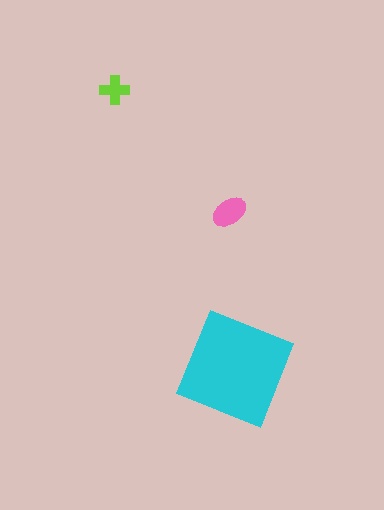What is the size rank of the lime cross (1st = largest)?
3rd.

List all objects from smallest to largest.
The lime cross, the pink ellipse, the cyan diamond.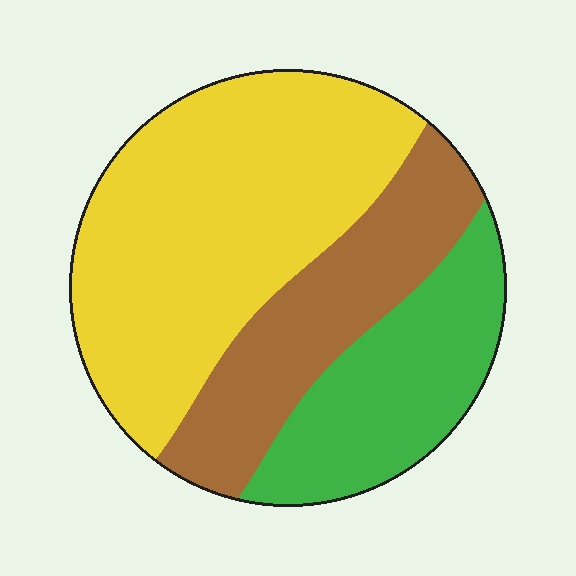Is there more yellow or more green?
Yellow.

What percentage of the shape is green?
Green takes up about one quarter (1/4) of the shape.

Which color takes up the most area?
Yellow, at roughly 50%.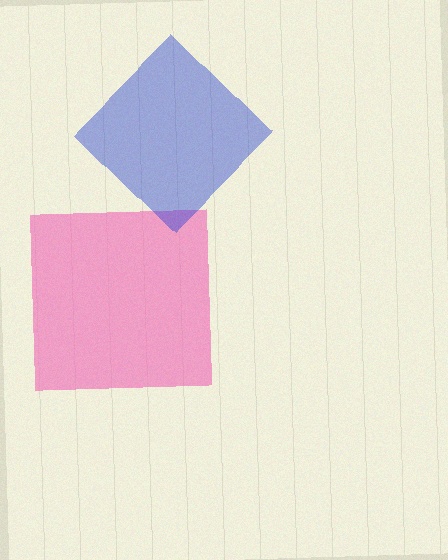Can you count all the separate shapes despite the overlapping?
Yes, there are 2 separate shapes.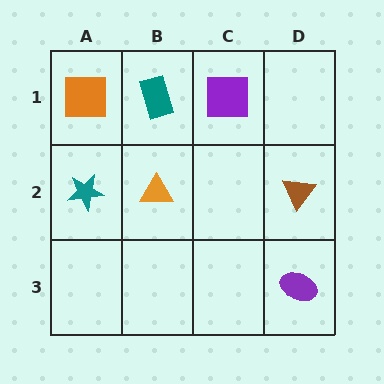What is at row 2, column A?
A teal star.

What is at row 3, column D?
A purple ellipse.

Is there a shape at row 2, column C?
No, that cell is empty.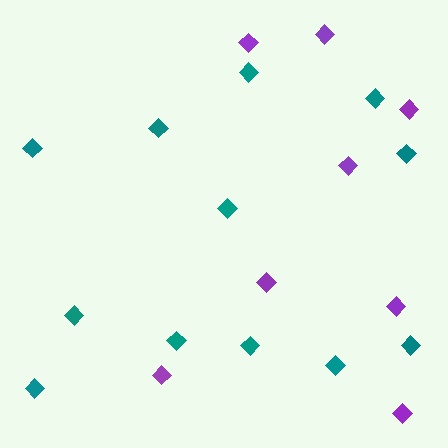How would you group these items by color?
There are 2 groups: one group of teal diamonds (12) and one group of purple diamonds (8).